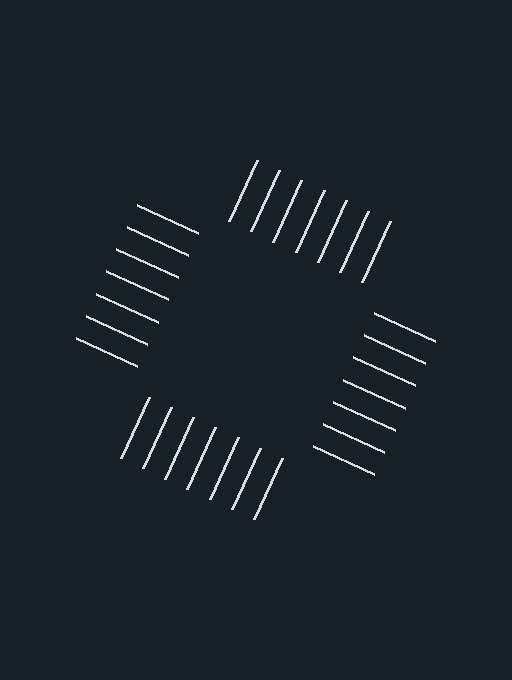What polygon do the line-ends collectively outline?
An illusory square — the line segments terminate on its edges but no continuous stroke is drawn.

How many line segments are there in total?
28 — 7 along each of the 4 edges.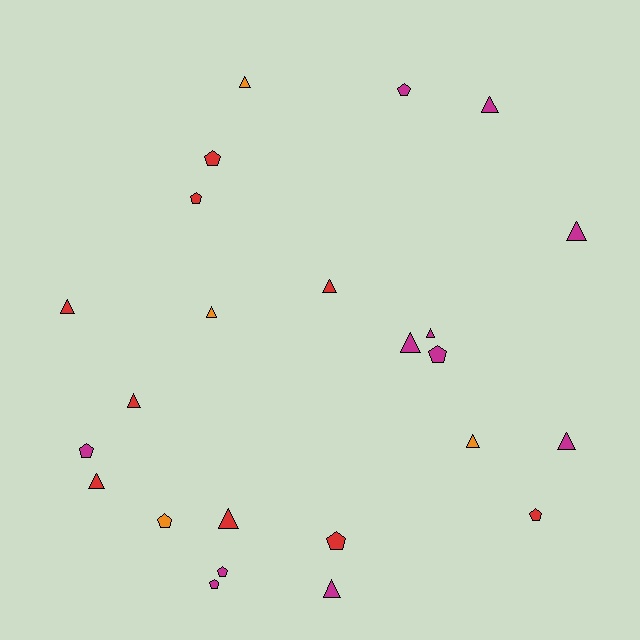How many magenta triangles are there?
There are 6 magenta triangles.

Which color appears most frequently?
Magenta, with 11 objects.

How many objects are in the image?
There are 24 objects.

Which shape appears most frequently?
Triangle, with 14 objects.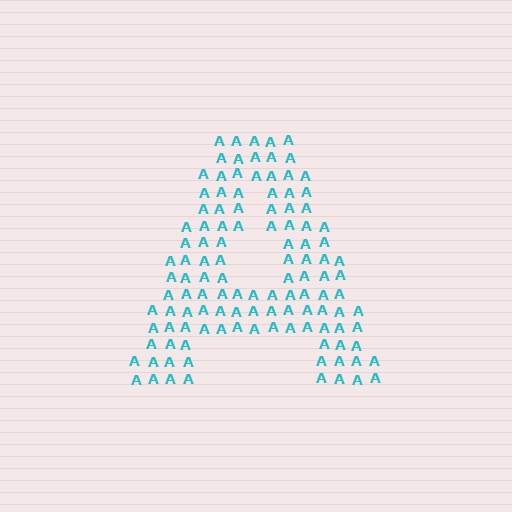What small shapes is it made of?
It is made of small letter A's.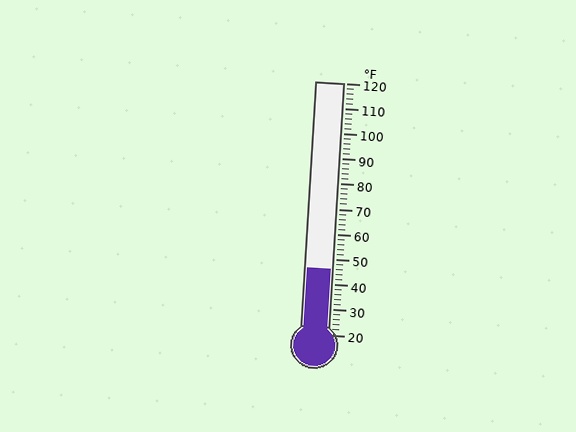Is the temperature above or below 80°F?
The temperature is below 80°F.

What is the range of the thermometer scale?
The thermometer scale ranges from 20°F to 120°F.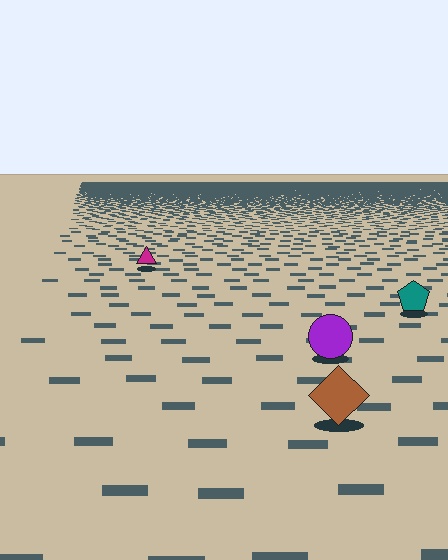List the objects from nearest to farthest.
From nearest to farthest: the brown diamond, the purple circle, the teal pentagon, the magenta triangle.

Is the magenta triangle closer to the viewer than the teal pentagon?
No. The teal pentagon is closer — you can tell from the texture gradient: the ground texture is coarser near it.